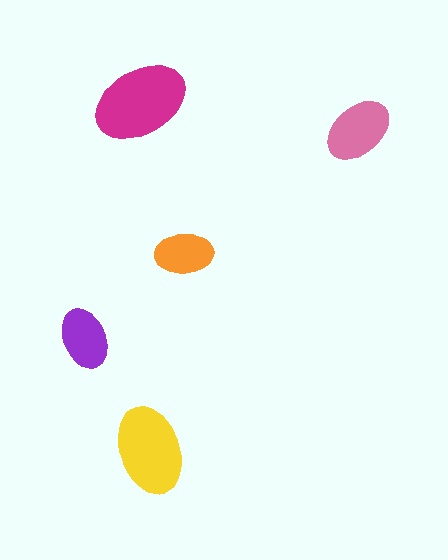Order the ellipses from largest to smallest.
the magenta one, the yellow one, the pink one, the purple one, the orange one.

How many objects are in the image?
There are 5 objects in the image.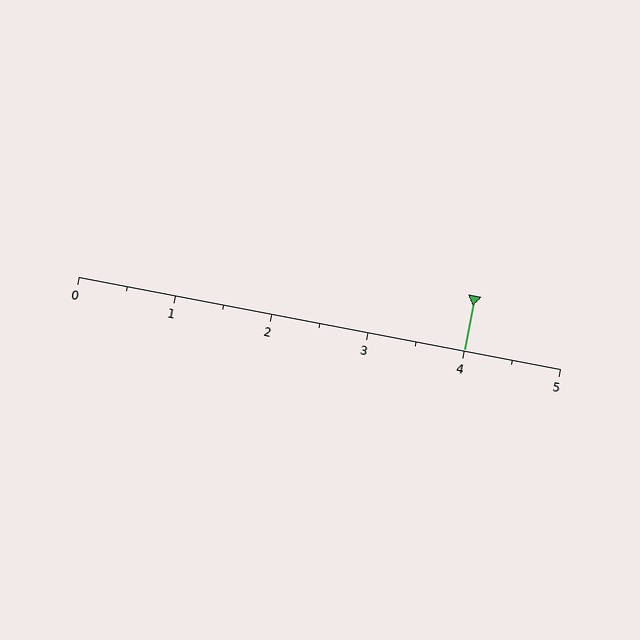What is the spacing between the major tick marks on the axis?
The major ticks are spaced 1 apart.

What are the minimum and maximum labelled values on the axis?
The axis runs from 0 to 5.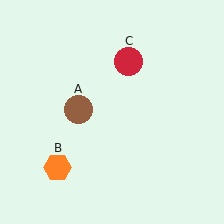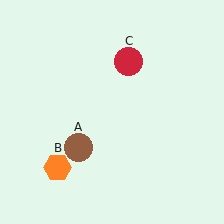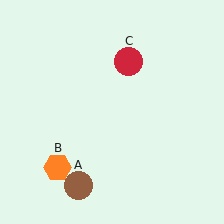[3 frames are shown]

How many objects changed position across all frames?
1 object changed position: brown circle (object A).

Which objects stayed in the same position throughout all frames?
Orange hexagon (object B) and red circle (object C) remained stationary.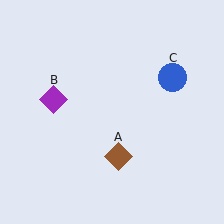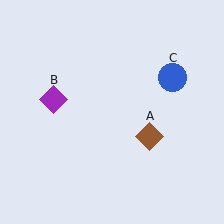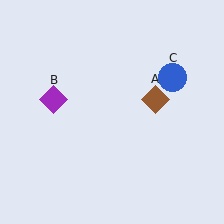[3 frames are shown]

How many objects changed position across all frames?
1 object changed position: brown diamond (object A).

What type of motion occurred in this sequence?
The brown diamond (object A) rotated counterclockwise around the center of the scene.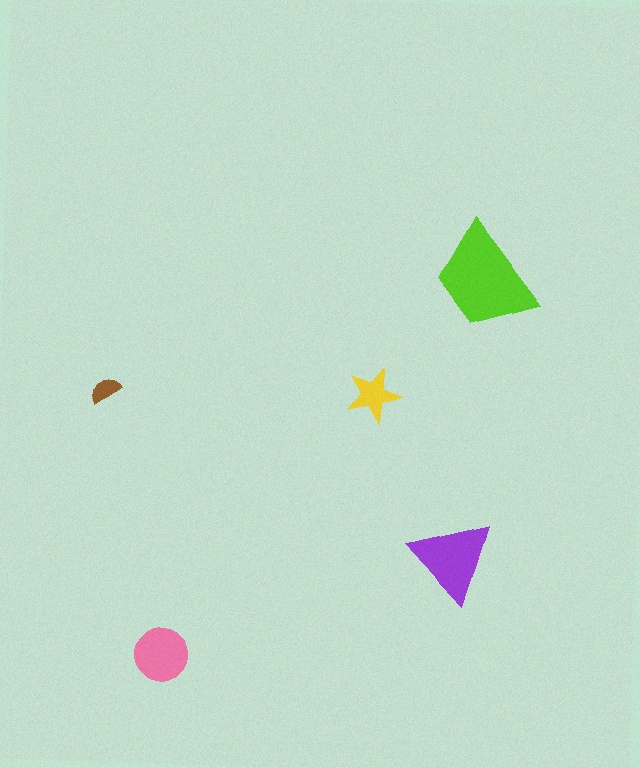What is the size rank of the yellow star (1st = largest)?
4th.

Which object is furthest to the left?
The brown semicircle is leftmost.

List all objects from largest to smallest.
The lime trapezoid, the purple triangle, the pink circle, the yellow star, the brown semicircle.